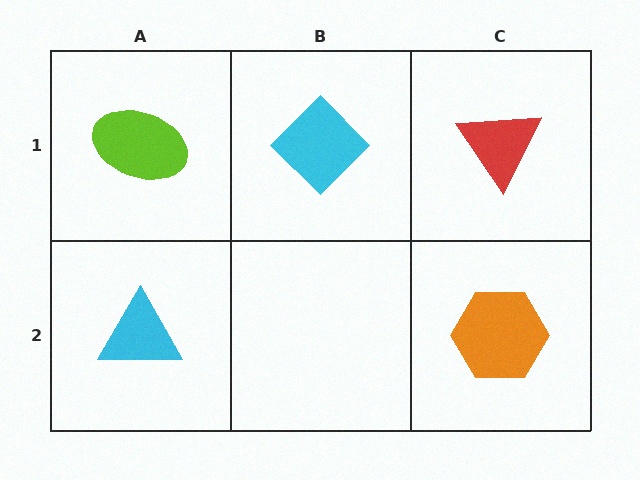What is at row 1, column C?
A red triangle.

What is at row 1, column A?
A lime ellipse.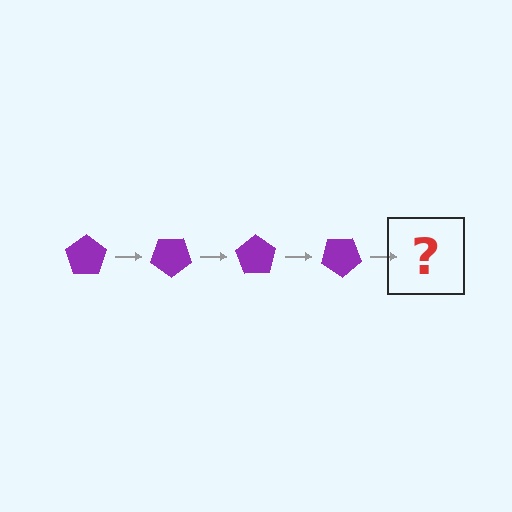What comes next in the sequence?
The next element should be a purple pentagon rotated 140 degrees.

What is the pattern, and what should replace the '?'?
The pattern is that the pentagon rotates 35 degrees each step. The '?' should be a purple pentagon rotated 140 degrees.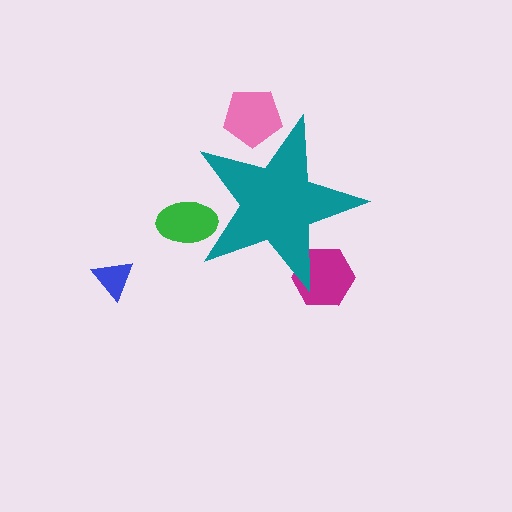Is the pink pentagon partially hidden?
Yes, the pink pentagon is partially hidden behind the teal star.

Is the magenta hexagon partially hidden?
Yes, the magenta hexagon is partially hidden behind the teal star.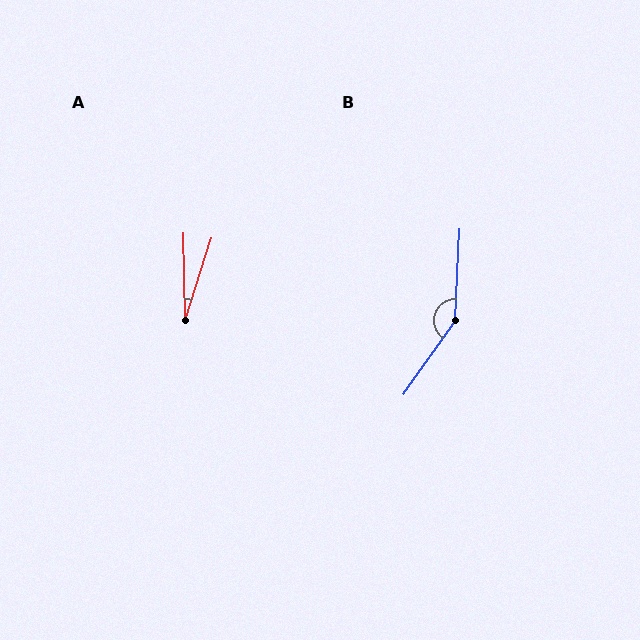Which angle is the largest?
B, at approximately 147 degrees.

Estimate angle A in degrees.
Approximately 19 degrees.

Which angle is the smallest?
A, at approximately 19 degrees.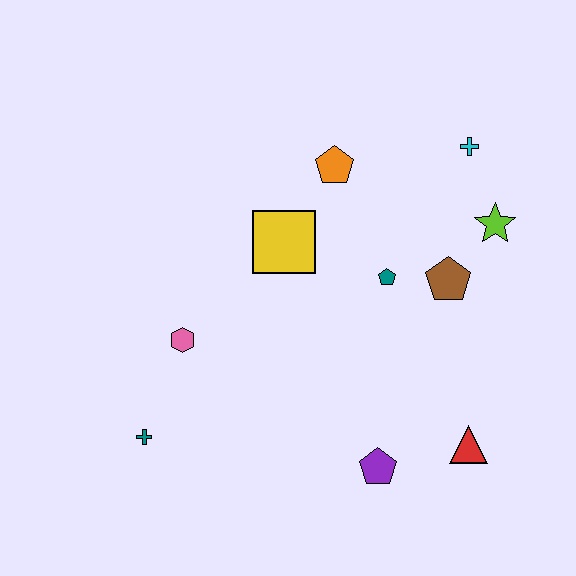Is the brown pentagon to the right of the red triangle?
No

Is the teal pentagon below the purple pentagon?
No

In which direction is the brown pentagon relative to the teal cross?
The brown pentagon is to the right of the teal cross.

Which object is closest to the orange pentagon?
The yellow square is closest to the orange pentagon.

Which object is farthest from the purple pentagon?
The cyan cross is farthest from the purple pentagon.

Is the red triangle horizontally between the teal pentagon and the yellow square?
No